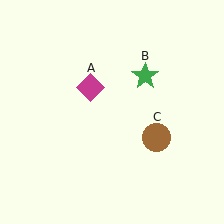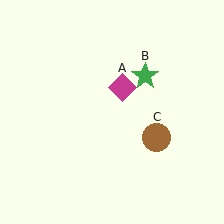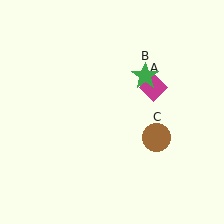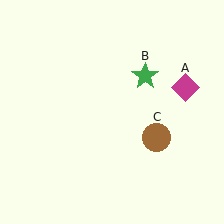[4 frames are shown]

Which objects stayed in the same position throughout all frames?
Green star (object B) and brown circle (object C) remained stationary.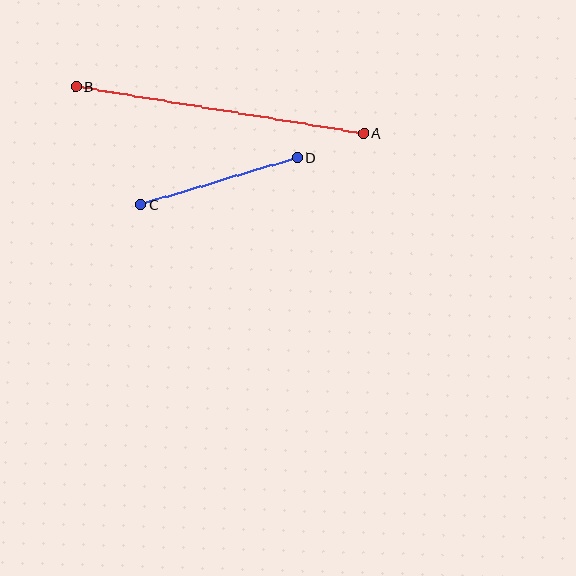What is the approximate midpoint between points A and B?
The midpoint is at approximately (220, 110) pixels.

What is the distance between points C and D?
The distance is approximately 163 pixels.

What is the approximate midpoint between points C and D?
The midpoint is at approximately (219, 181) pixels.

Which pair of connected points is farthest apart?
Points A and B are farthest apart.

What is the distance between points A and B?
The distance is approximately 292 pixels.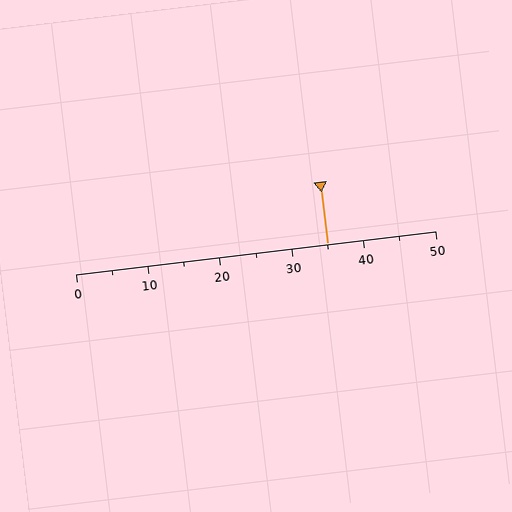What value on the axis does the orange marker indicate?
The marker indicates approximately 35.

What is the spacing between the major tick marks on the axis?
The major ticks are spaced 10 apart.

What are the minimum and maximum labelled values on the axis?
The axis runs from 0 to 50.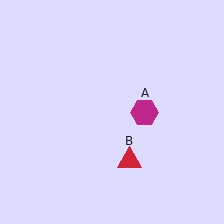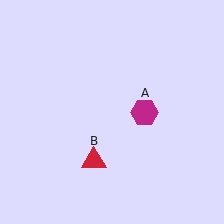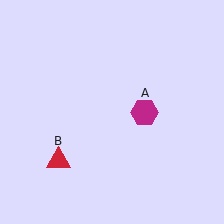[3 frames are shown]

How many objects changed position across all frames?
1 object changed position: red triangle (object B).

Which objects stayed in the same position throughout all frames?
Magenta hexagon (object A) remained stationary.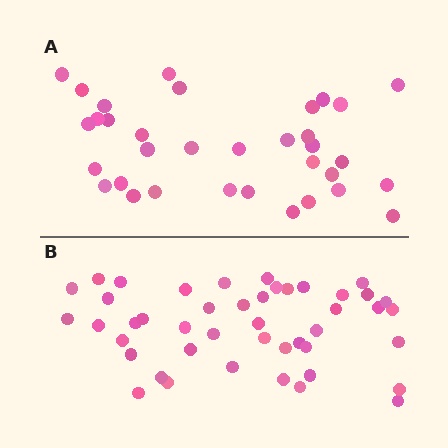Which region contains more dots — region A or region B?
Region B (the bottom region) has more dots.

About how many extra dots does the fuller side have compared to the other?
Region B has roughly 12 or so more dots than region A.